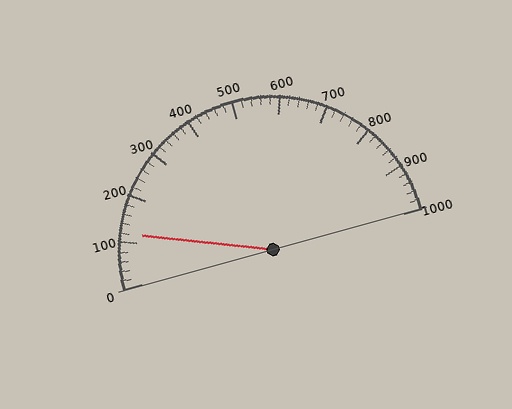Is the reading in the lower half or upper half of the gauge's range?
The reading is in the lower half of the range (0 to 1000).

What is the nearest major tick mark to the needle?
The nearest major tick mark is 100.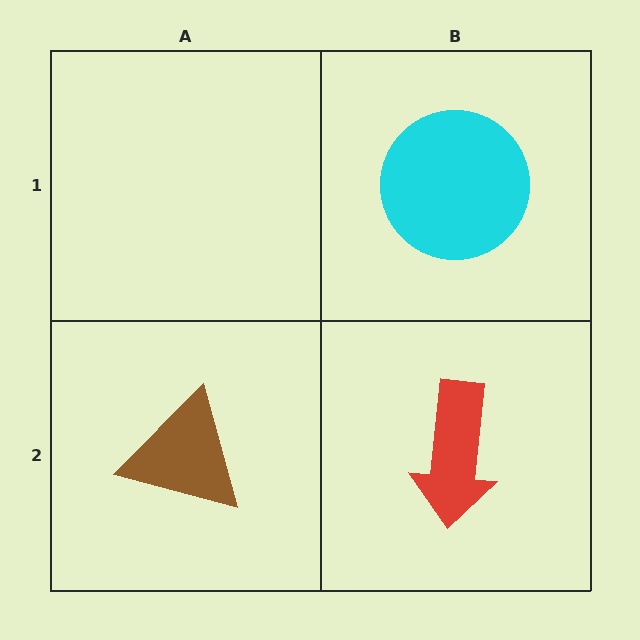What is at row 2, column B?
A red arrow.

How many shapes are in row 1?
1 shape.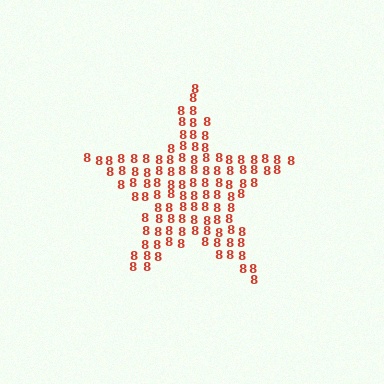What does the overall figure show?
The overall figure shows a star.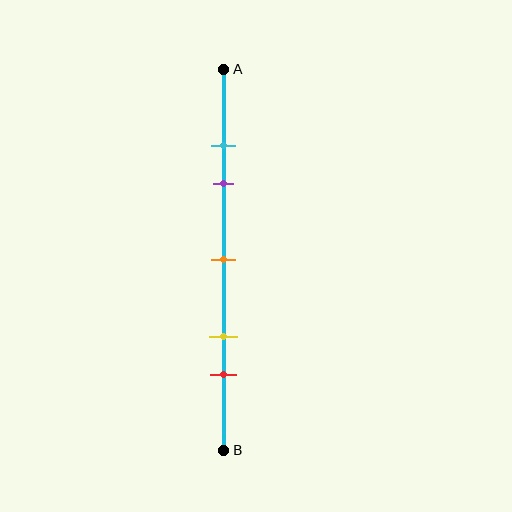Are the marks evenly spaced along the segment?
No, the marks are not evenly spaced.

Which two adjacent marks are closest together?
The cyan and purple marks are the closest adjacent pair.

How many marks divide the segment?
There are 5 marks dividing the segment.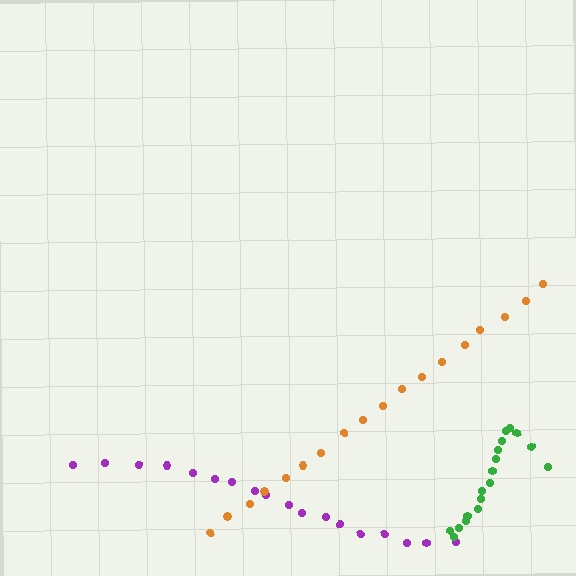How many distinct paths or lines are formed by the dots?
There are 3 distinct paths.